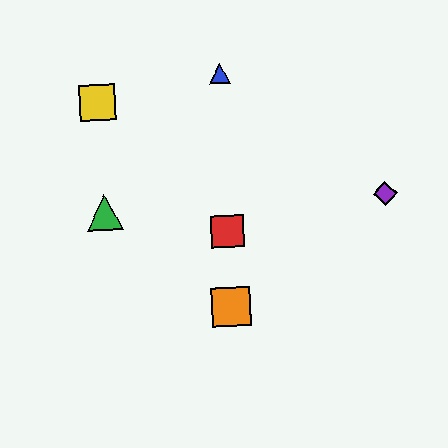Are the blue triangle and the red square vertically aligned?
Yes, both are at x≈220.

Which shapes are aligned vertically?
The red square, the blue triangle, the orange square are aligned vertically.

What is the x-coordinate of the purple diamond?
The purple diamond is at x≈385.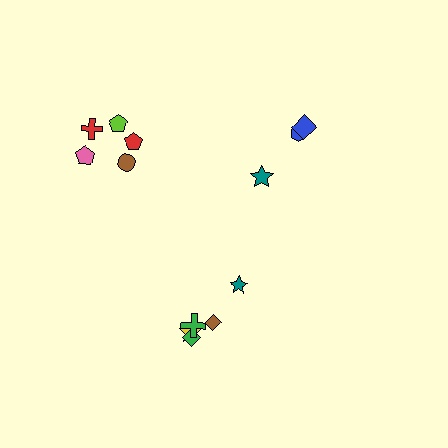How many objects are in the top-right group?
There are 3 objects.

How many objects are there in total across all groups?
There are 13 objects.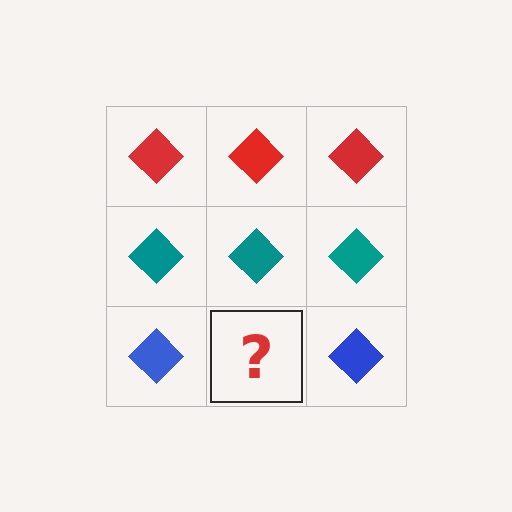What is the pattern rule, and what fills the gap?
The rule is that each row has a consistent color. The gap should be filled with a blue diamond.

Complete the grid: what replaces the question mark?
The question mark should be replaced with a blue diamond.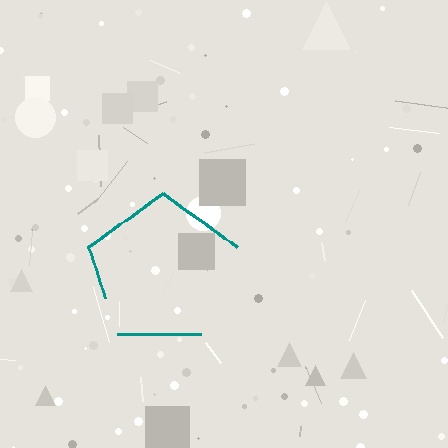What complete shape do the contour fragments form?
The contour fragments form a pentagon.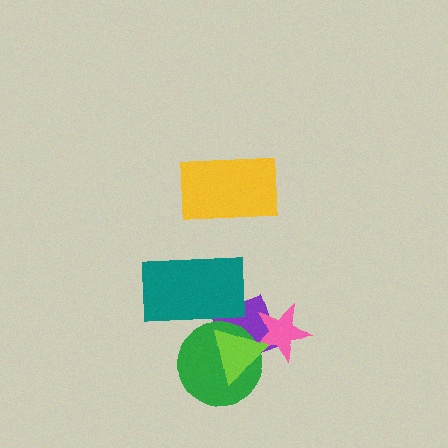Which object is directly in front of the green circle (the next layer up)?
The lime triangle is directly in front of the green circle.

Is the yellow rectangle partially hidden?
No, no other shape covers it.